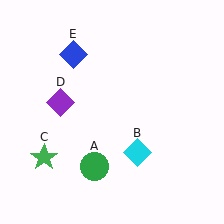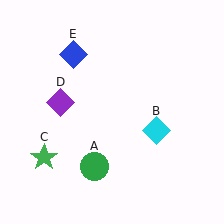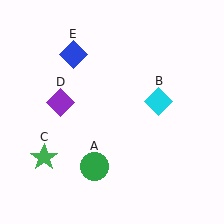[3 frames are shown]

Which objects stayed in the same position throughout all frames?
Green circle (object A) and green star (object C) and purple diamond (object D) and blue diamond (object E) remained stationary.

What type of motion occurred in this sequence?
The cyan diamond (object B) rotated counterclockwise around the center of the scene.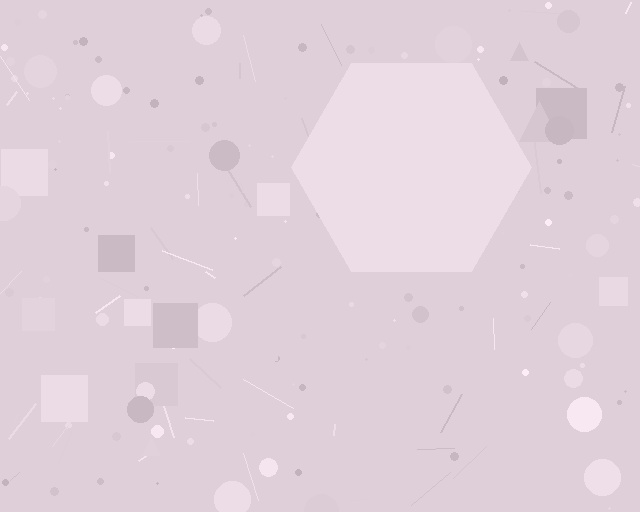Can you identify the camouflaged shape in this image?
The camouflaged shape is a hexagon.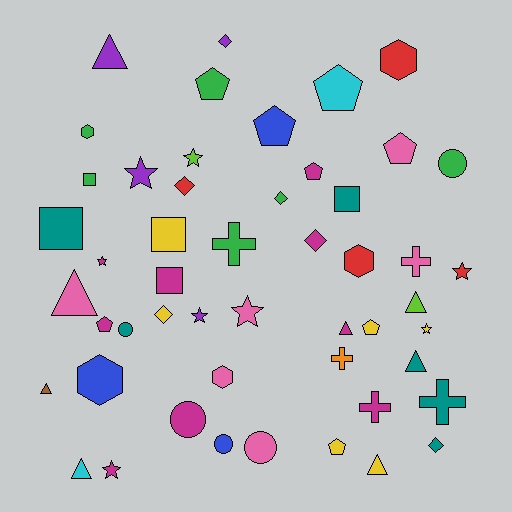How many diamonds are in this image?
There are 6 diamonds.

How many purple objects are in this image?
There are 4 purple objects.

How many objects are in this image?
There are 50 objects.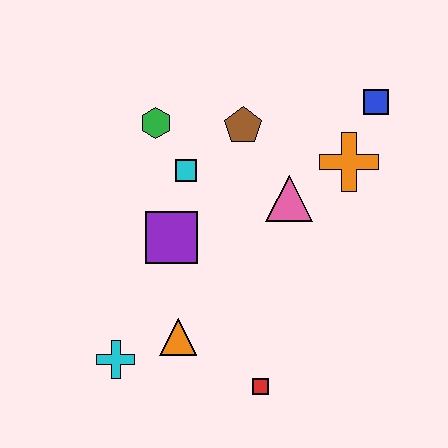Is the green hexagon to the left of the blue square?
Yes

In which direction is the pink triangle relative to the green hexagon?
The pink triangle is to the right of the green hexagon.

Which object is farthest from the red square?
The blue square is farthest from the red square.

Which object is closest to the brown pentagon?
The cyan square is closest to the brown pentagon.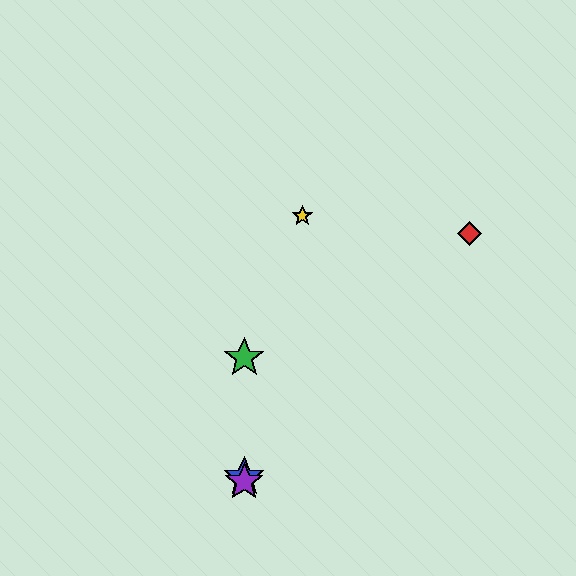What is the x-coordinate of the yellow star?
The yellow star is at x≈302.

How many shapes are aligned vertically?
3 shapes (the blue star, the green star, the purple star) are aligned vertically.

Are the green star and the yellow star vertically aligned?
No, the green star is at x≈244 and the yellow star is at x≈302.